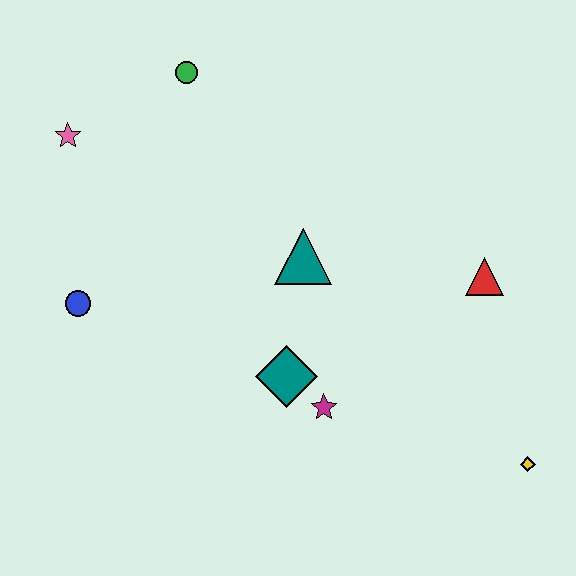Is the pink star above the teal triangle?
Yes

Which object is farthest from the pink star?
The yellow diamond is farthest from the pink star.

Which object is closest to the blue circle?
The pink star is closest to the blue circle.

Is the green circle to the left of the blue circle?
No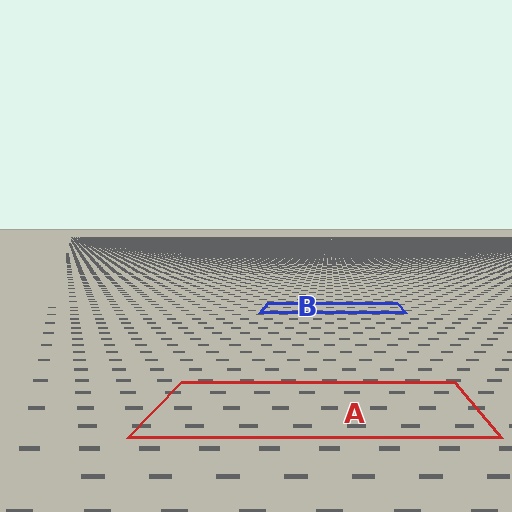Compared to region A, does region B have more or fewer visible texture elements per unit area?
Region B has more texture elements per unit area — they are packed more densely because it is farther away.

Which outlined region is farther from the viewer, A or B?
Region B is farther from the viewer — the texture elements inside it appear smaller and more densely packed.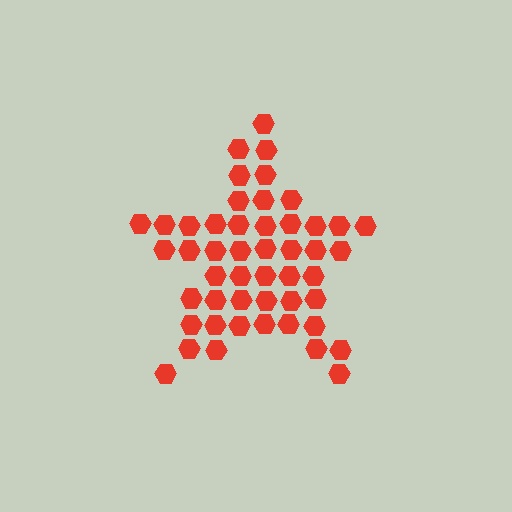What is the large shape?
The large shape is a star.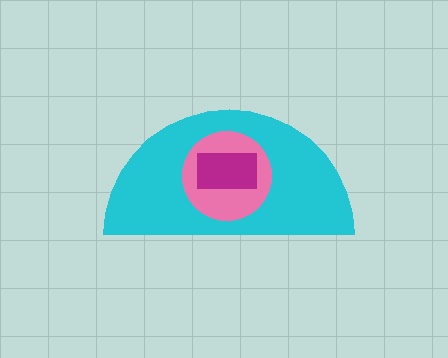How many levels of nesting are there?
3.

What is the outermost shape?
The cyan semicircle.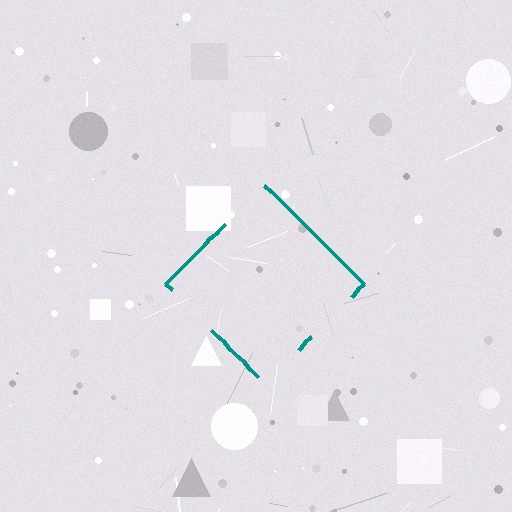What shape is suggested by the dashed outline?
The dashed outline suggests a diamond.